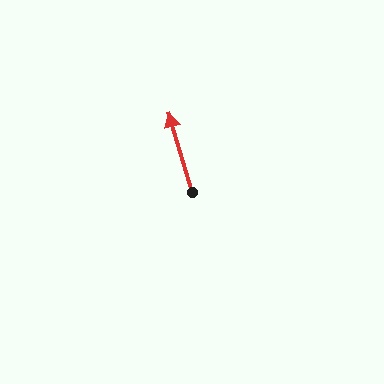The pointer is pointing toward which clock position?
Roughly 11 o'clock.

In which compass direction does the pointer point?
North.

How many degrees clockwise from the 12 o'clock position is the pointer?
Approximately 344 degrees.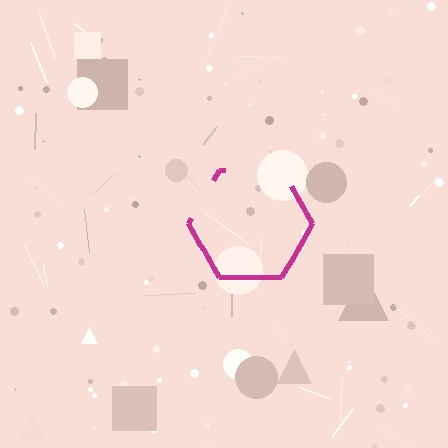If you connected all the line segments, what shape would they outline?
They would outline a hexagon.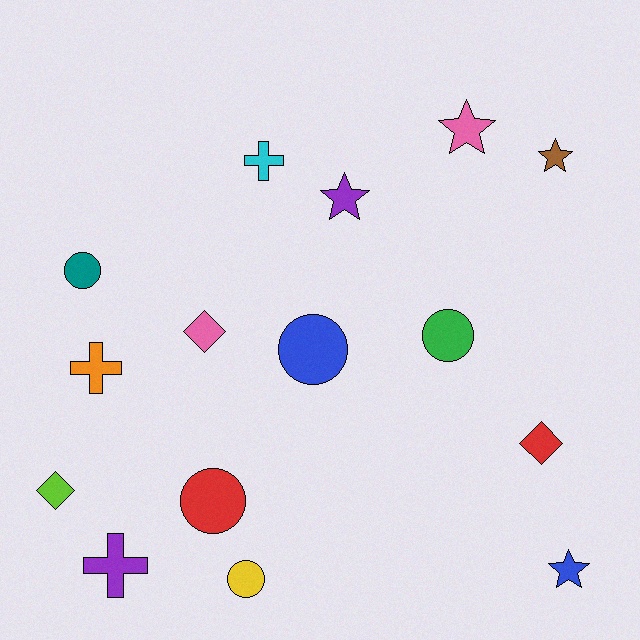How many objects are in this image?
There are 15 objects.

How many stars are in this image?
There are 4 stars.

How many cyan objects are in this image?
There is 1 cyan object.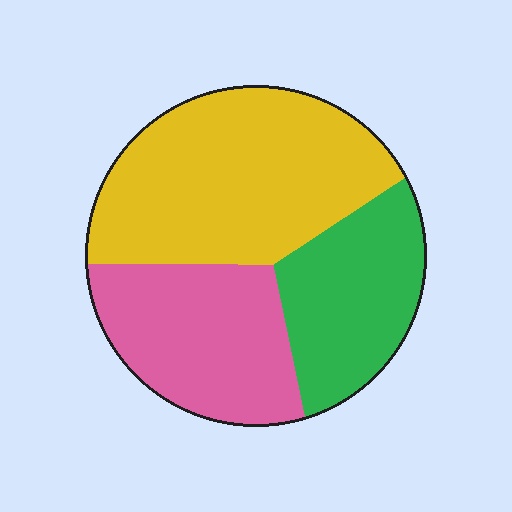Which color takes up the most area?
Yellow, at roughly 45%.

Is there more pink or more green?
Pink.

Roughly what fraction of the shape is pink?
Pink covers 29% of the shape.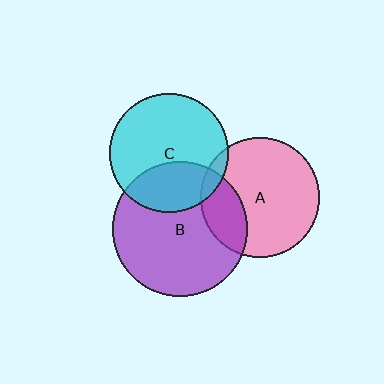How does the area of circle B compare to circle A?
Approximately 1.3 times.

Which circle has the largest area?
Circle B (purple).